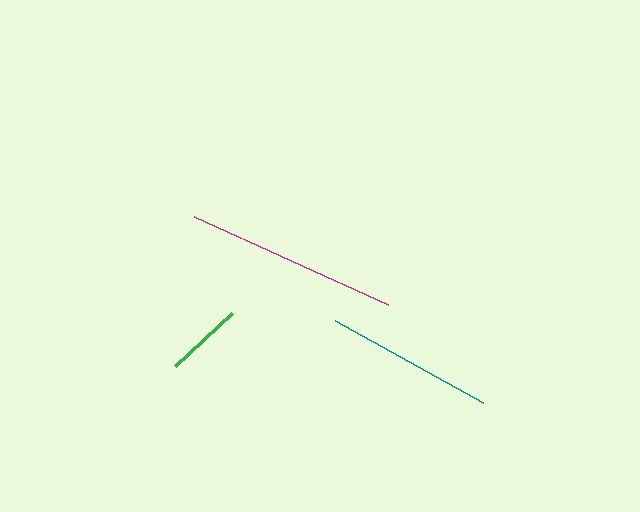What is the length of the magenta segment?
The magenta segment is approximately 213 pixels long.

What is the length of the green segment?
The green segment is approximately 78 pixels long.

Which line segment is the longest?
The magenta line is the longest at approximately 213 pixels.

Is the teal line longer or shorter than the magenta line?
The magenta line is longer than the teal line.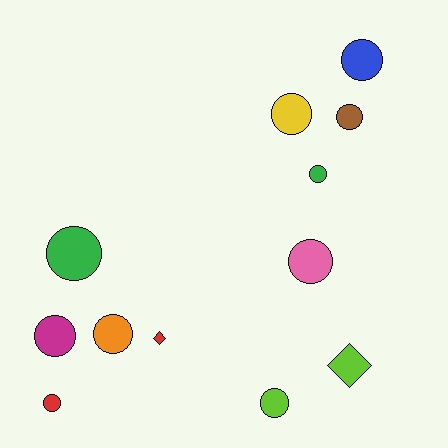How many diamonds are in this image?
There are 2 diamonds.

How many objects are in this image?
There are 12 objects.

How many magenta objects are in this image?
There is 1 magenta object.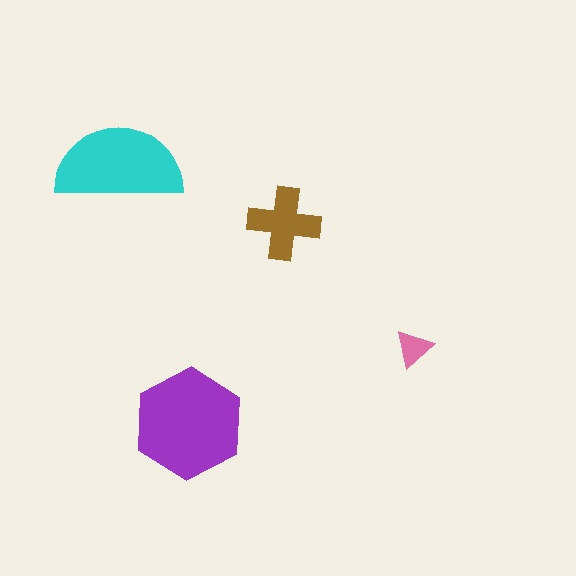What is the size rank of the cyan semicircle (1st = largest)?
2nd.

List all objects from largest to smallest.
The purple hexagon, the cyan semicircle, the brown cross, the pink triangle.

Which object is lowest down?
The purple hexagon is bottommost.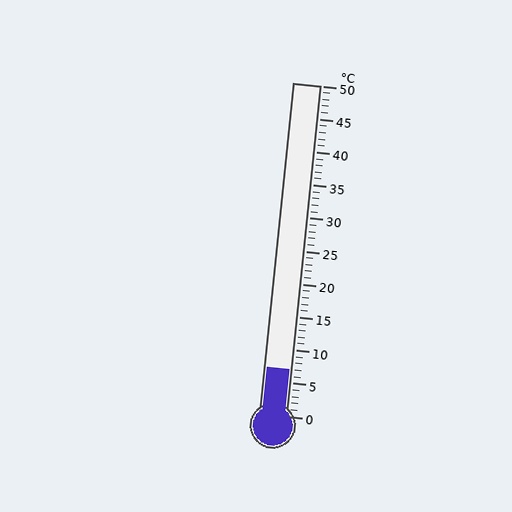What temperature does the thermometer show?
The thermometer shows approximately 7°C.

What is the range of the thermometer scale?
The thermometer scale ranges from 0°C to 50°C.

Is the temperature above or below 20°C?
The temperature is below 20°C.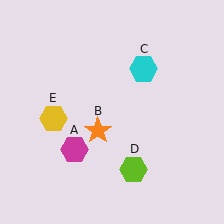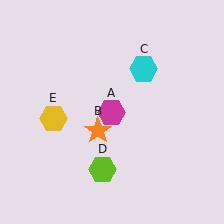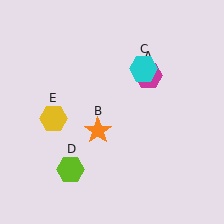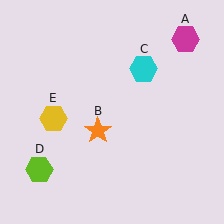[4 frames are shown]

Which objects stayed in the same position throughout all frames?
Orange star (object B) and cyan hexagon (object C) and yellow hexagon (object E) remained stationary.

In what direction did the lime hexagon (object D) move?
The lime hexagon (object D) moved left.